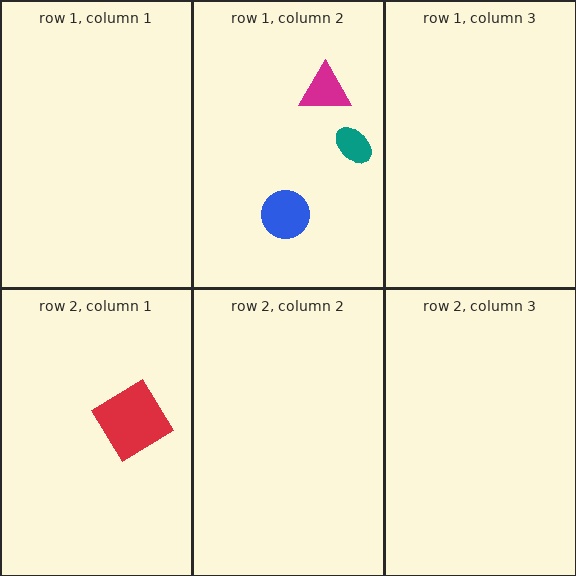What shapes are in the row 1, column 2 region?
The teal ellipse, the magenta triangle, the blue circle.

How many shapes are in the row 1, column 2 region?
3.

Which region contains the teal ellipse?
The row 1, column 2 region.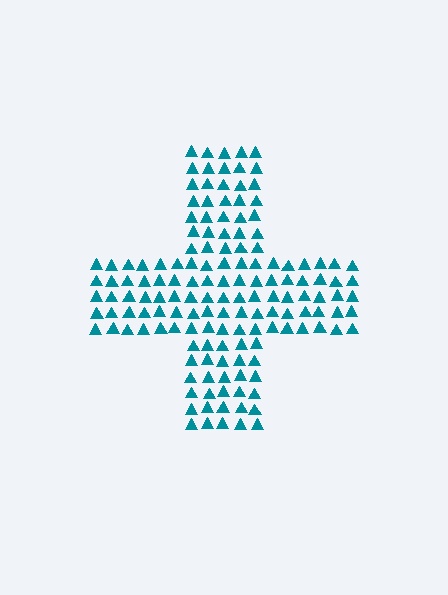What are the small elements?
The small elements are triangles.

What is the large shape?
The large shape is a cross.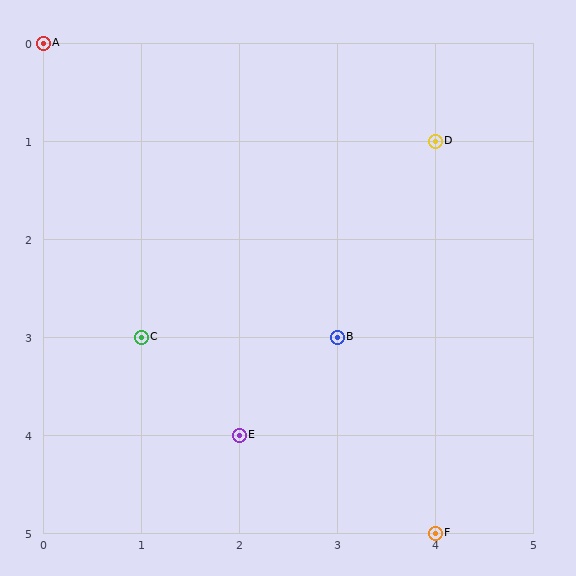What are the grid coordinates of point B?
Point B is at grid coordinates (3, 3).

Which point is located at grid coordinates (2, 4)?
Point E is at (2, 4).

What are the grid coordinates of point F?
Point F is at grid coordinates (4, 5).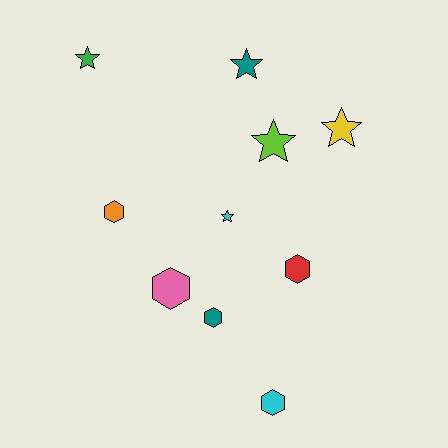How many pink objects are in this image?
There is 1 pink object.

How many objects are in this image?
There are 10 objects.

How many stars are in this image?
There are 5 stars.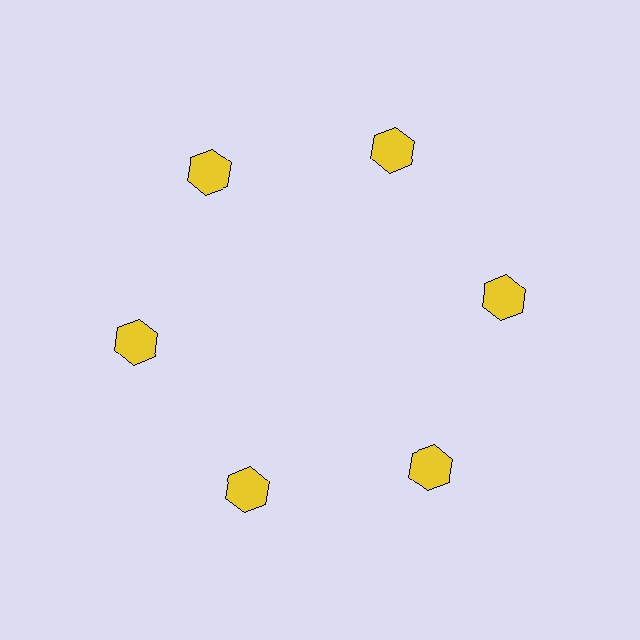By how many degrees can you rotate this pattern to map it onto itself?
The pattern maps onto itself every 60 degrees of rotation.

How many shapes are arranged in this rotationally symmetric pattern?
There are 6 shapes, arranged in 6 groups of 1.